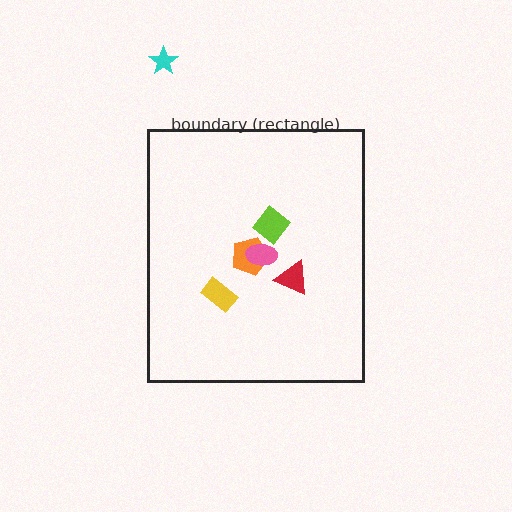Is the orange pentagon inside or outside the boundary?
Inside.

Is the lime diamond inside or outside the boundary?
Inside.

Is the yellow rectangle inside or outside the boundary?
Inside.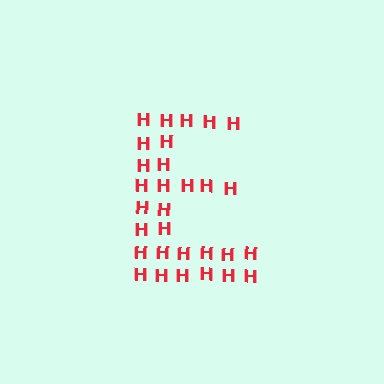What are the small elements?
The small elements are letter H's.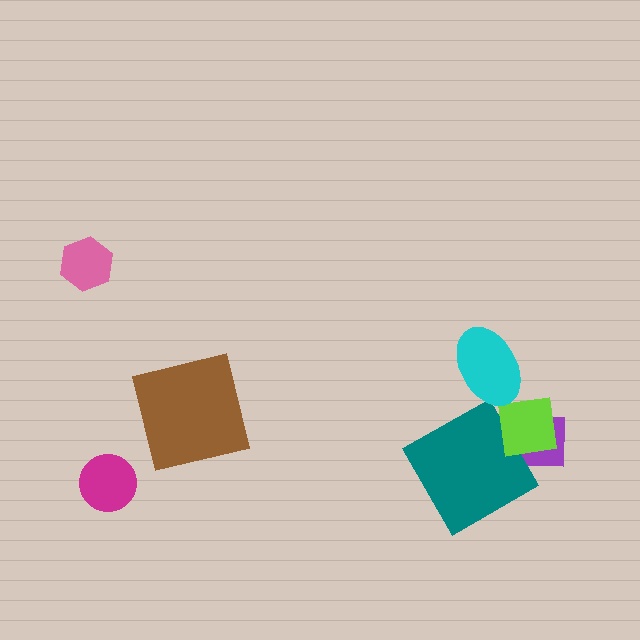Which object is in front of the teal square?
The lime square is in front of the teal square.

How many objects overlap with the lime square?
2 objects overlap with the lime square.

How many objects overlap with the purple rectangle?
2 objects overlap with the purple rectangle.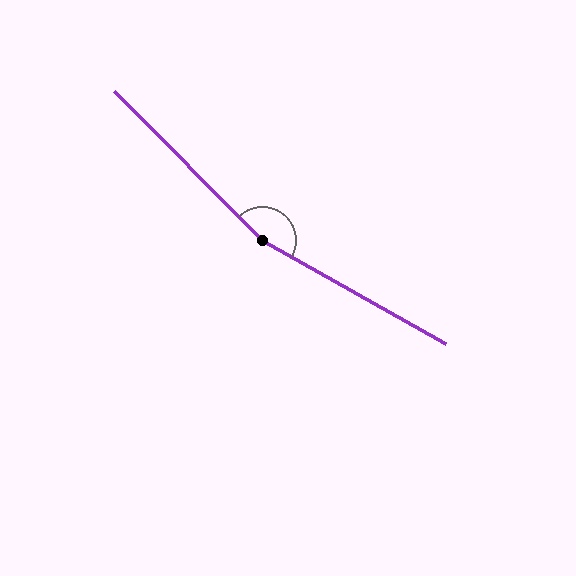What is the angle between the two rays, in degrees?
Approximately 164 degrees.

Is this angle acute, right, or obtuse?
It is obtuse.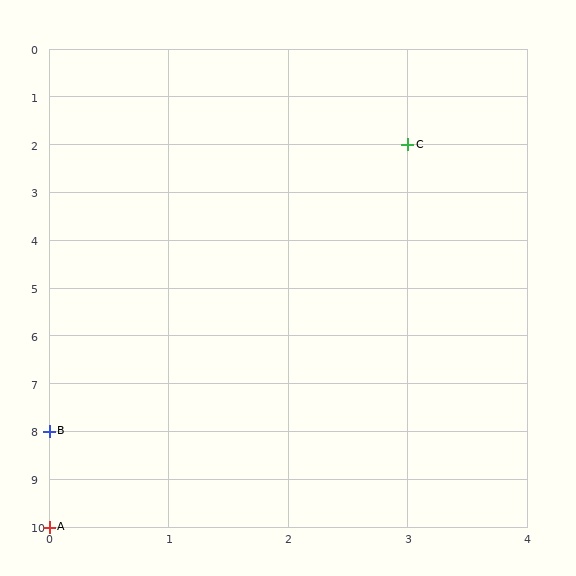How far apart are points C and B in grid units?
Points C and B are 3 columns and 6 rows apart (about 6.7 grid units diagonally).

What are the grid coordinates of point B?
Point B is at grid coordinates (0, 8).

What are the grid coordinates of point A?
Point A is at grid coordinates (0, 10).